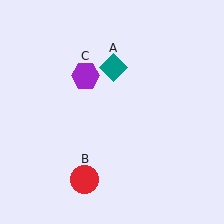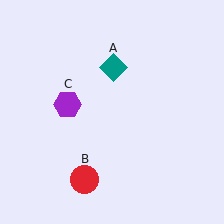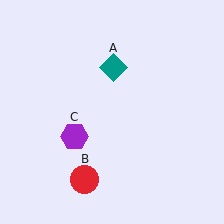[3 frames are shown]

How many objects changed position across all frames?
1 object changed position: purple hexagon (object C).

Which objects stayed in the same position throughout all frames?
Teal diamond (object A) and red circle (object B) remained stationary.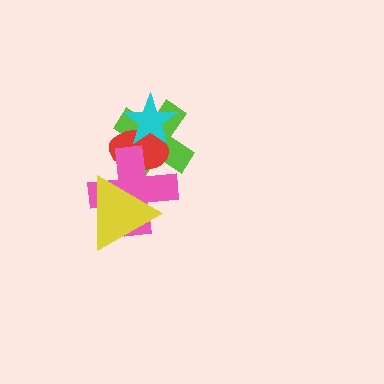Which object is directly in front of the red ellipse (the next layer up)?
The pink cross is directly in front of the red ellipse.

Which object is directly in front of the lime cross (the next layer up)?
The red ellipse is directly in front of the lime cross.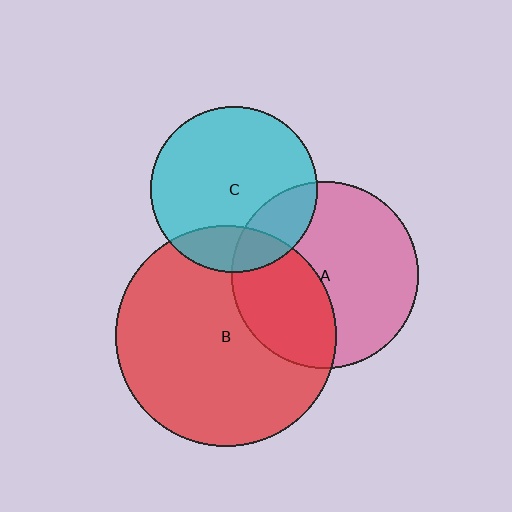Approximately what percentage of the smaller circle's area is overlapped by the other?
Approximately 35%.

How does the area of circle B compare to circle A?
Approximately 1.4 times.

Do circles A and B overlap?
Yes.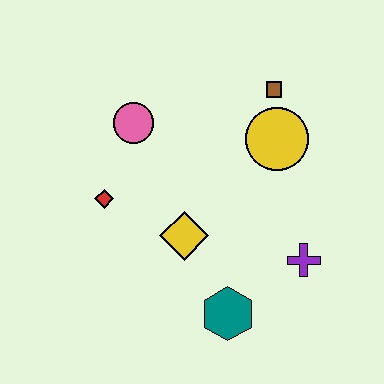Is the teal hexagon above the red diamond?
No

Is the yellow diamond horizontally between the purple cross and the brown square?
No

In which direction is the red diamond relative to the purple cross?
The red diamond is to the left of the purple cross.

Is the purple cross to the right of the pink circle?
Yes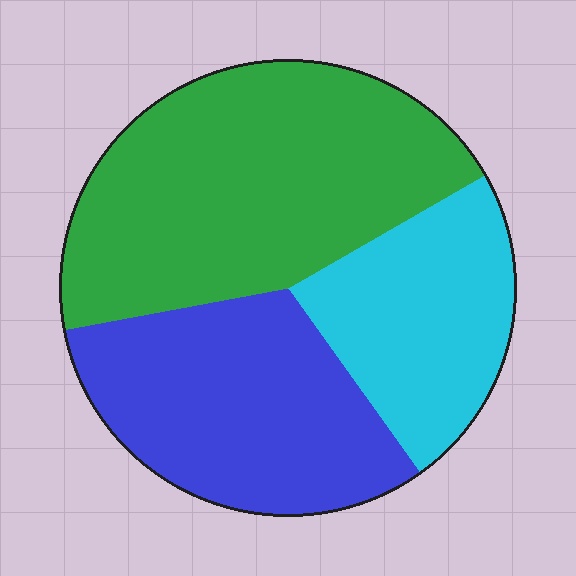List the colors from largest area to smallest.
From largest to smallest: green, blue, cyan.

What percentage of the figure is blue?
Blue covers roughly 30% of the figure.